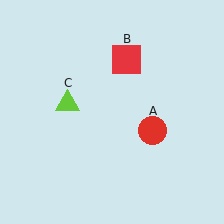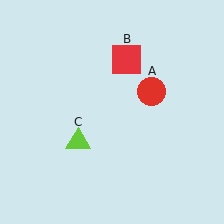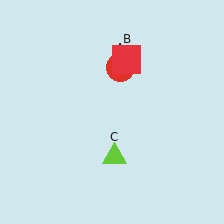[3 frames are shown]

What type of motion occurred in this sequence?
The red circle (object A), lime triangle (object C) rotated counterclockwise around the center of the scene.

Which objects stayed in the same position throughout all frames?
Red square (object B) remained stationary.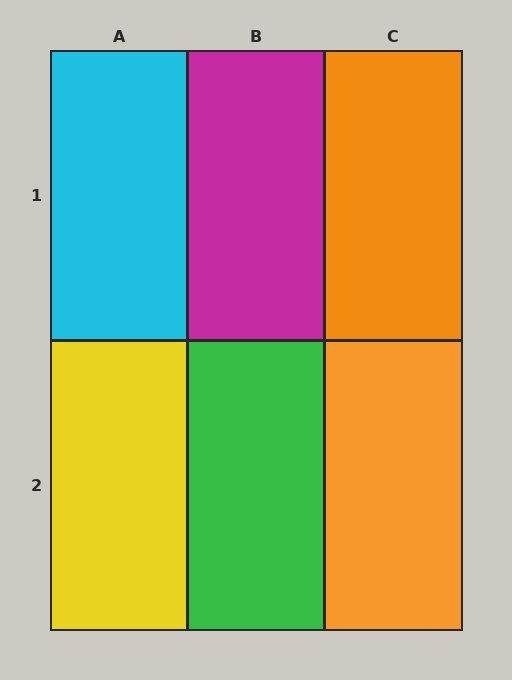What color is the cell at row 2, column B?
Green.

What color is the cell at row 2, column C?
Orange.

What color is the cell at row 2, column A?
Yellow.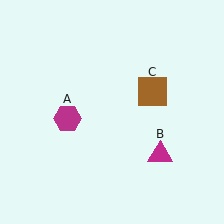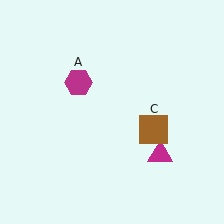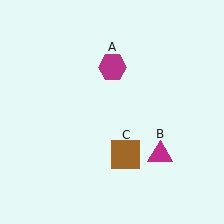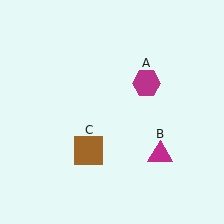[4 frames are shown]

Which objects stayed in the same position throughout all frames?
Magenta triangle (object B) remained stationary.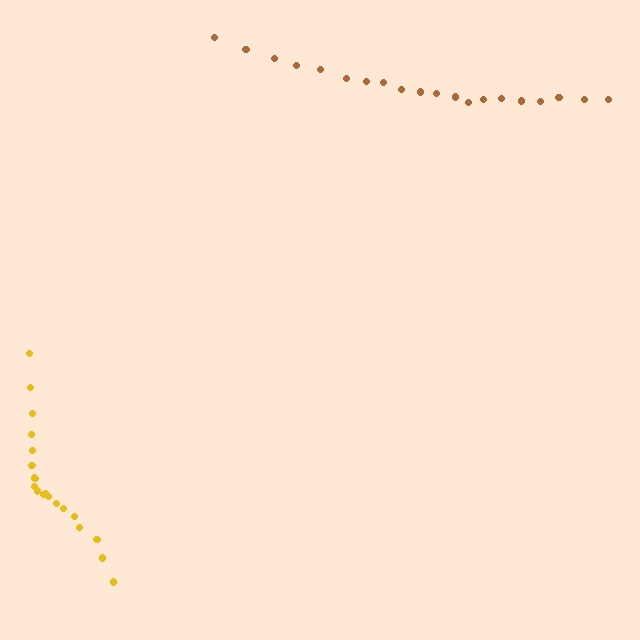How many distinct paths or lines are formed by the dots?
There are 2 distinct paths.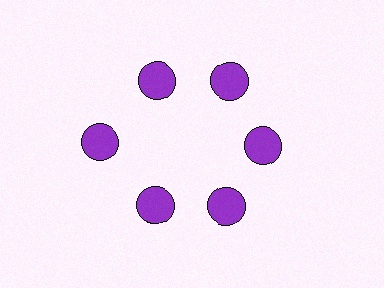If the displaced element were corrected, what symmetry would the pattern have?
It would have 6-fold rotational symmetry — the pattern would map onto itself every 60 degrees.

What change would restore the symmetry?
The symmetry would be restored by moving it inward, back onto the ring so that all 6 circles sit at equal angles and equal distance from the center.